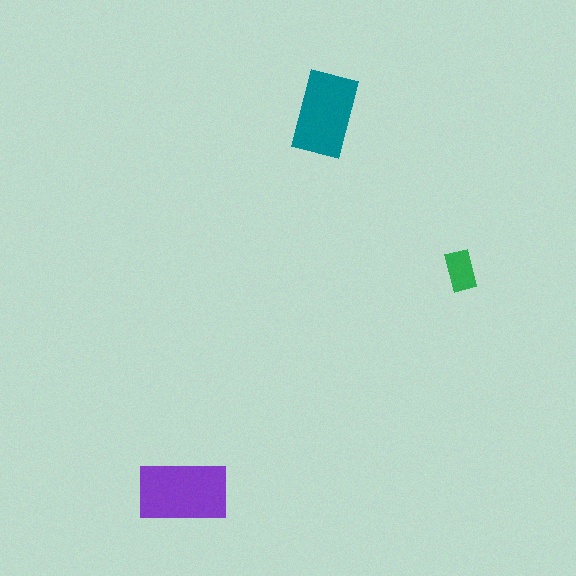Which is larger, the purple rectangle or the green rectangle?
The purple one.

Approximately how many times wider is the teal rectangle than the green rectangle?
About 2 times wider.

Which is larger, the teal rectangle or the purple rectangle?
The purple one.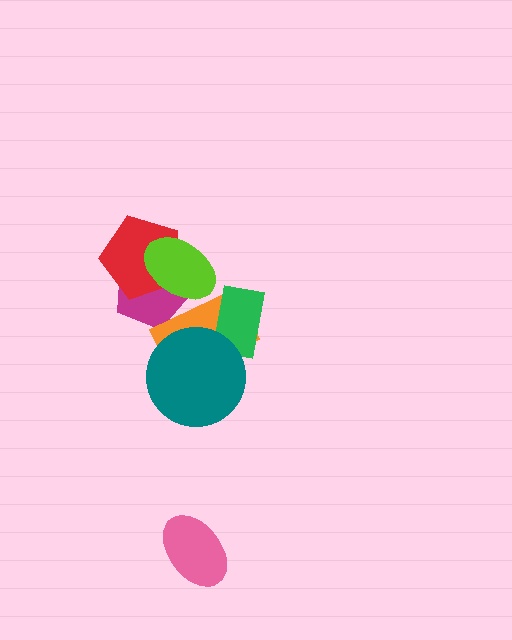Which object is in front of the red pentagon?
The lime ellipse is in front of the red pentagon.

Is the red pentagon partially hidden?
Yes, it is partially covered by another shape.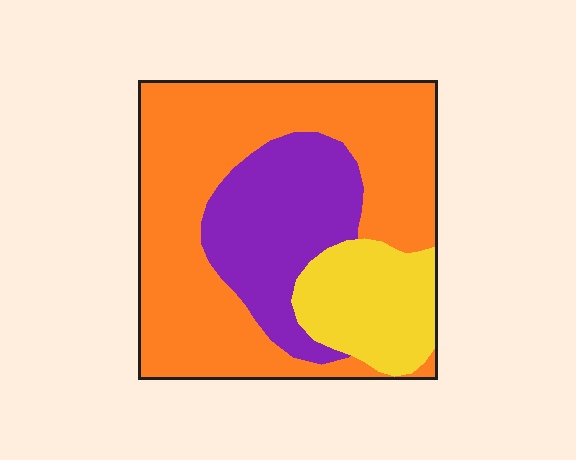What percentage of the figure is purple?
Purple covers roughly 25% of the figure.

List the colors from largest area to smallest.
From largest to smallest: orange, purple, yellow.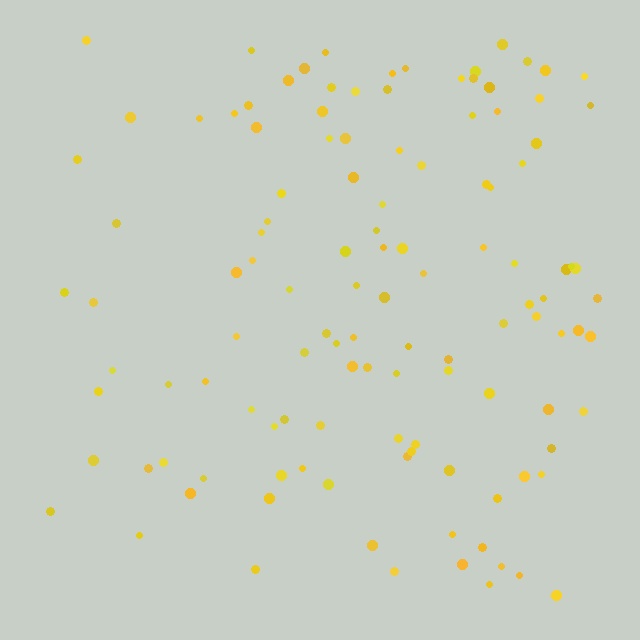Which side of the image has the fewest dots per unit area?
The left.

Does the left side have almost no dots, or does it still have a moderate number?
Still a moderate number, just noticeably fewer than the right.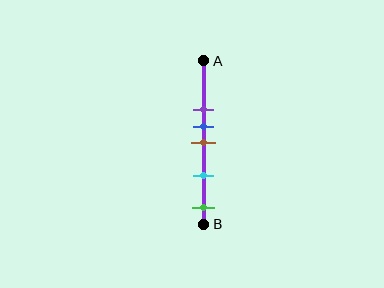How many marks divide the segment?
There are 5 marks dividing the segment.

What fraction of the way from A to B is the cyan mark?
The cyan mark is approximately 70% (0.7) of the way from A to B.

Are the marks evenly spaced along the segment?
No, the marks are not evenly spaced.